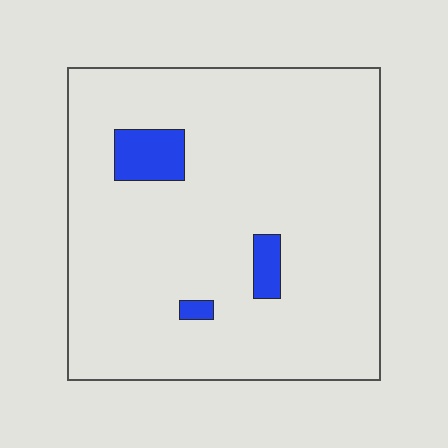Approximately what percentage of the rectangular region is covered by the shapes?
Approximately 5%.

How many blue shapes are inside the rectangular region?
3.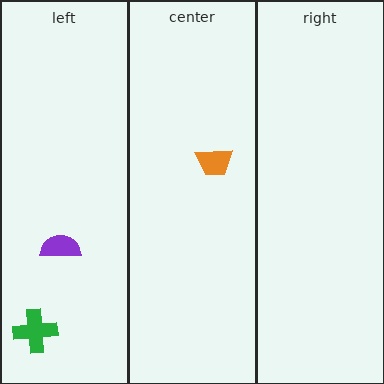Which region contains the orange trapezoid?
The center region.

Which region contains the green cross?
The left region.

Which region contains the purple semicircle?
The left region.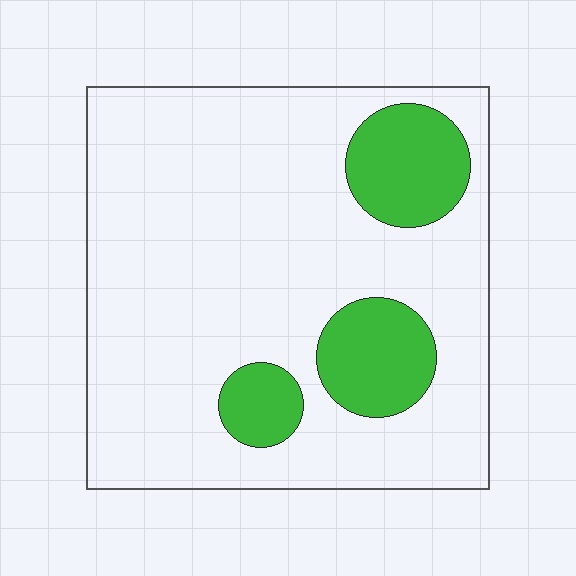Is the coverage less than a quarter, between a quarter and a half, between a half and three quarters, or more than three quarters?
Less than a quarter.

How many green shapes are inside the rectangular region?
3.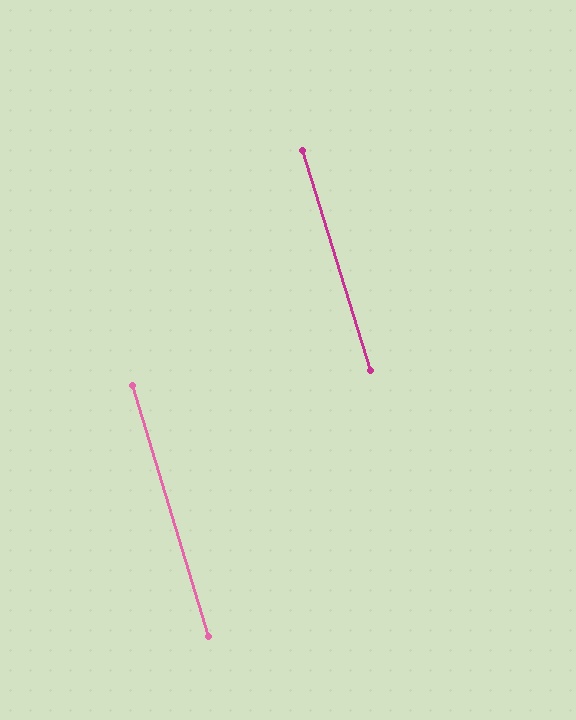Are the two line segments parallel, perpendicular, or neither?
Parallel — their directions differ by only 0.5°.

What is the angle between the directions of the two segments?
Approximately 0 degrees.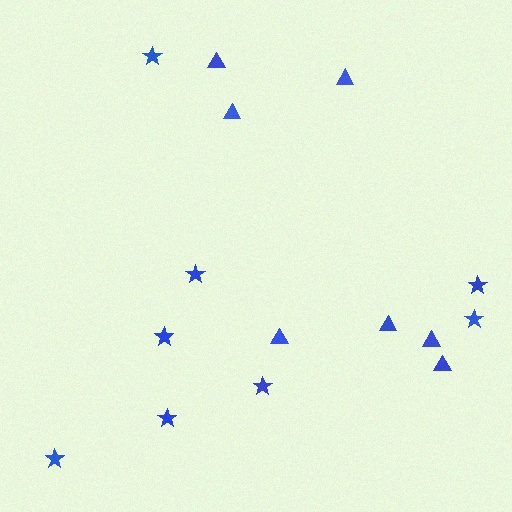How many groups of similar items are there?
There are 2 groups: one group of stars (8) and one group of triangles (7).